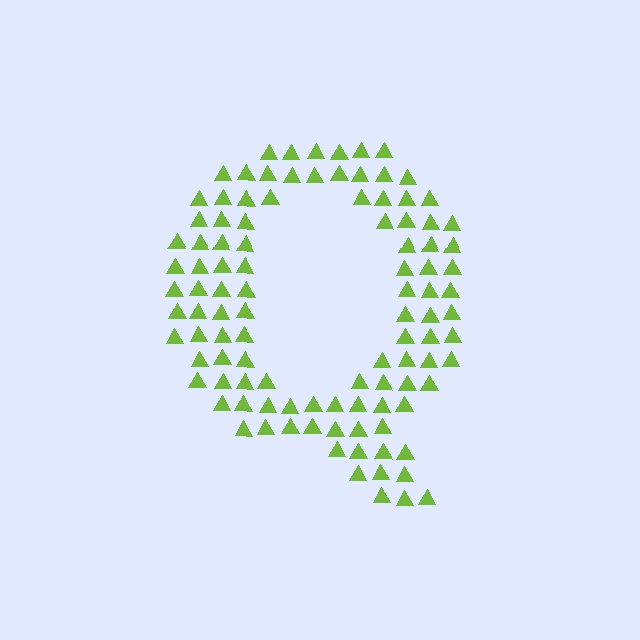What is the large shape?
The large shape is the letter Q.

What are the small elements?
The small elements are triangles.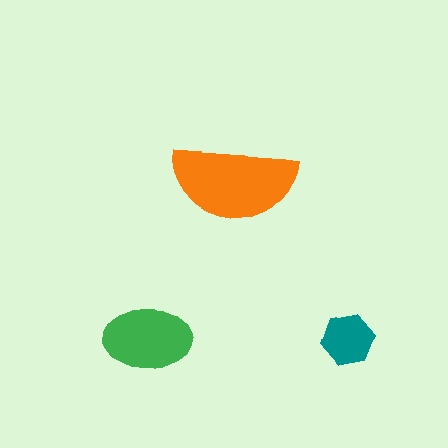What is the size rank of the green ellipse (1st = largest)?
2nd.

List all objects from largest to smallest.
The orange semicircle, the green ellipse, the teal hexagon.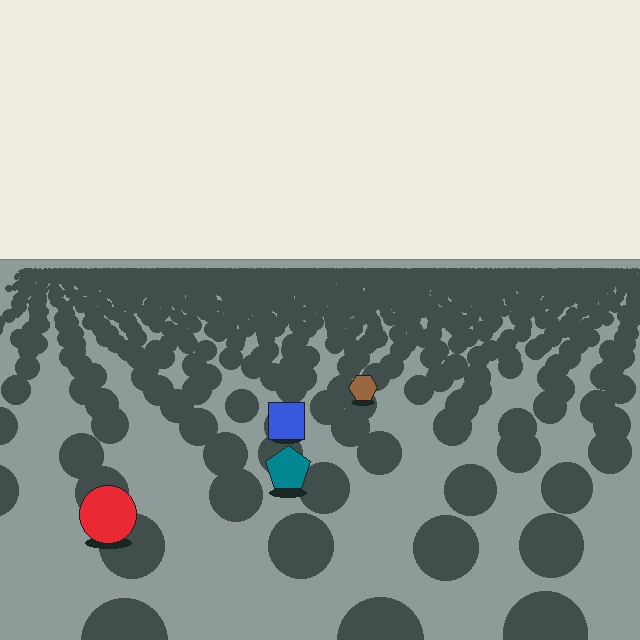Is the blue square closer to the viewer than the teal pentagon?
No. The teal pentagon is closer — you can tell from the texture gradient: the ground texture is coarser near it.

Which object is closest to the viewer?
The red circle is closest. The texture marks near it are larger and more spread out.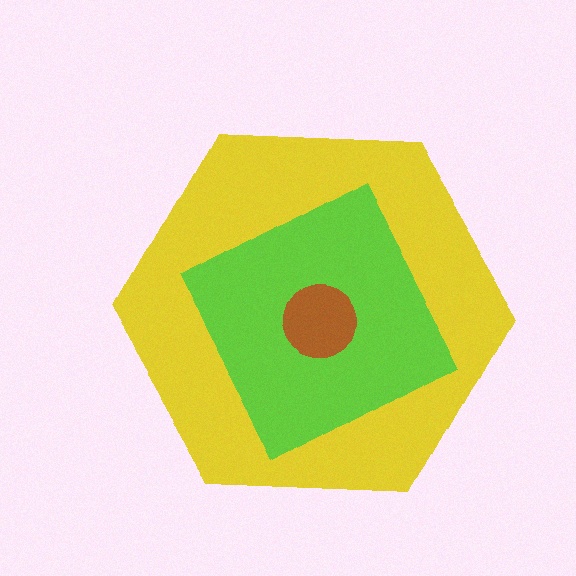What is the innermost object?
The brown circle.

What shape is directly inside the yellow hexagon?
The lime diamond.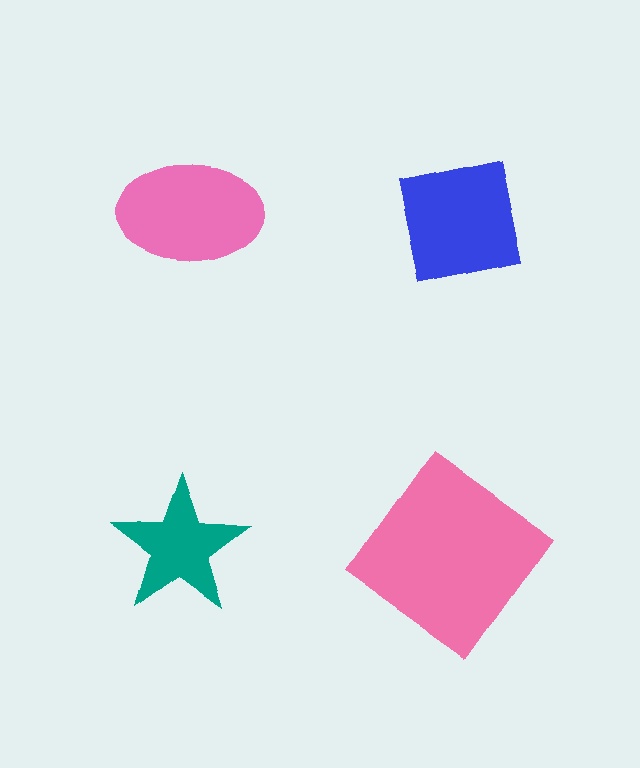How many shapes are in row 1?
2 shapes.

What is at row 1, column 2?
A blue square.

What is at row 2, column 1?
A teal star.